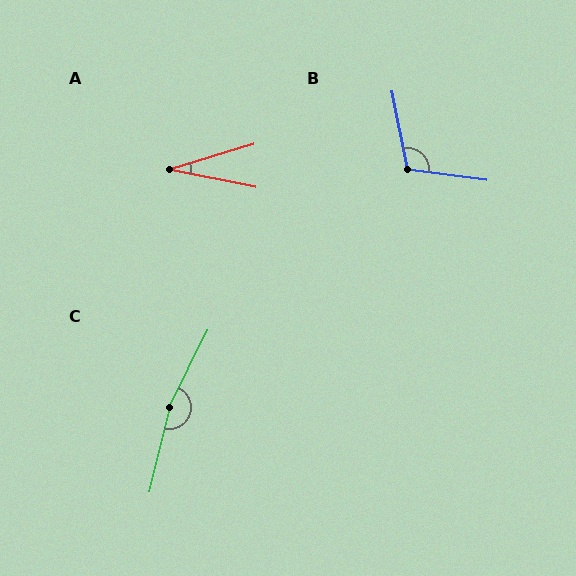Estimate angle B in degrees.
Approximately 108 degrees.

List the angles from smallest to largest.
A (28°), B (108°), C (167°).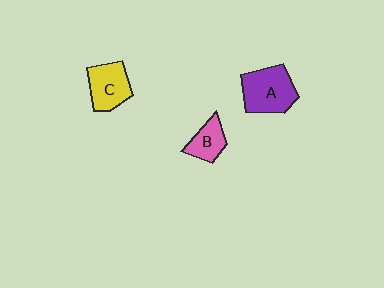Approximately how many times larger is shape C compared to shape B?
Approximately 1.4 times.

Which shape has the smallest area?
Shape B (pink).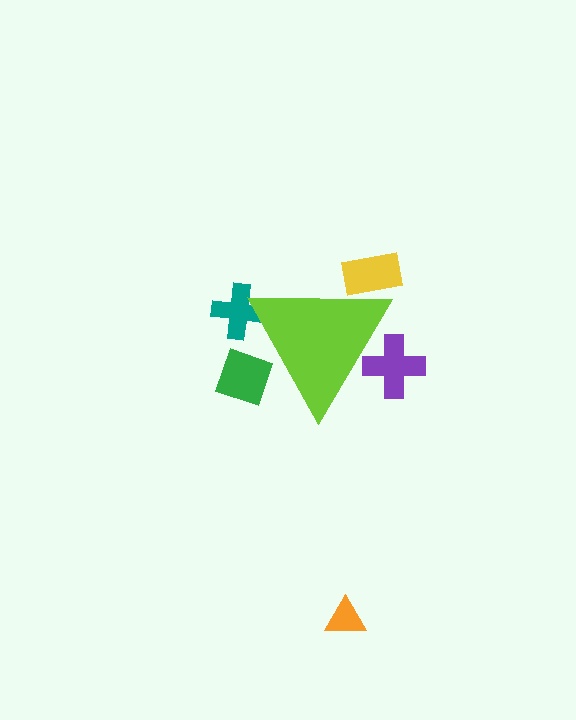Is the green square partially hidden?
Yes, the green square is partially hidden behind the lime triangle.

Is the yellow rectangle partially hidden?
Yes, the yellow rectangle is partially hidden behind the lime triangle.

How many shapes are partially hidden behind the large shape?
4 shapes are partially hidden.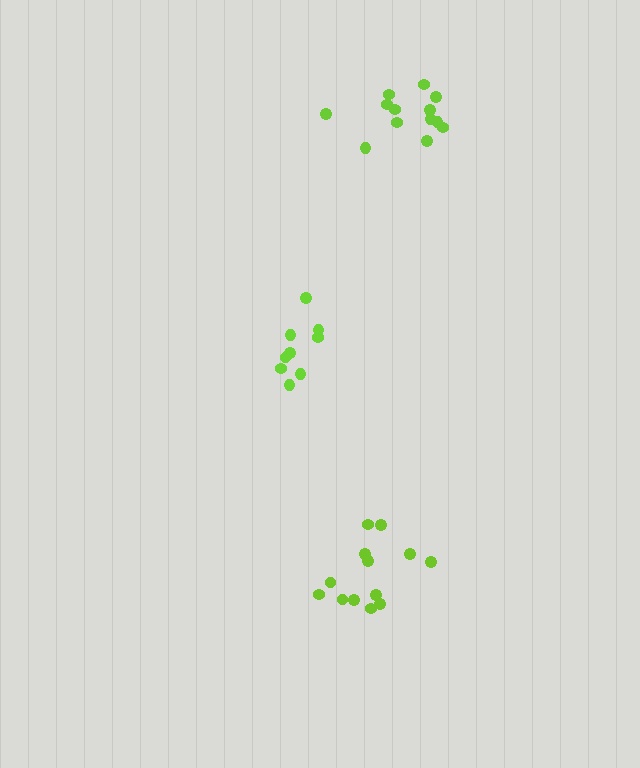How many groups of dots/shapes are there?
There are 3 groups.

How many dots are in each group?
Group 1: 13 dots, Group 2: 13 dots, Group 3: 9 dots (35 total).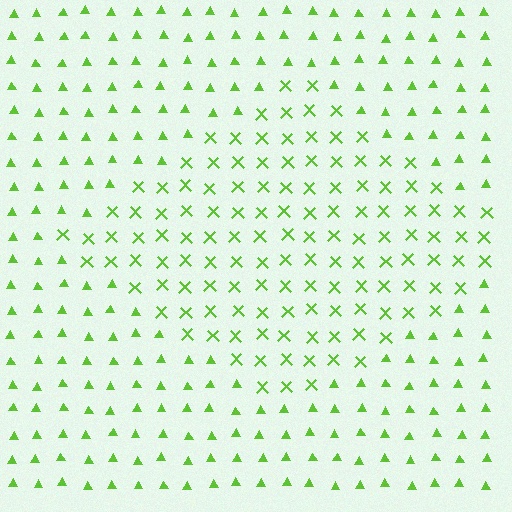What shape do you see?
I see a diamond.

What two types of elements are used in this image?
The image uses X marks inside the diamond region and triangles outside it.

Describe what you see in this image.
The image is filled with small lime elements arranged in a uniform grid. A diamond-shaped region contains X marks, while the surrounding area contains triangles. The boundary is defined purely by the change in element shape.